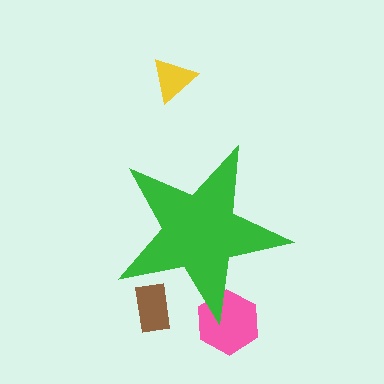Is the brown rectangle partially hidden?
Yes, the brown rectangle is partially hidden behind the green star.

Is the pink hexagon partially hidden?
Yes, the pink hexagon is partially hidden behind the green star.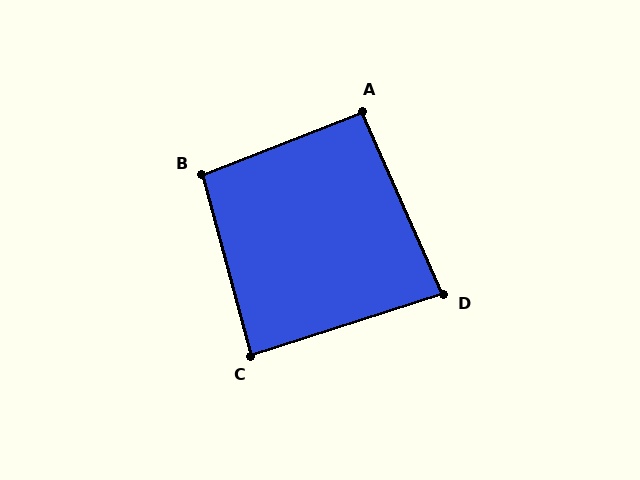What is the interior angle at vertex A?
Approximately 93 degrees (approximately right).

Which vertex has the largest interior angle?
B, at approximately 96 degrees.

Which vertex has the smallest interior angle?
D, at approximately 84 degrees.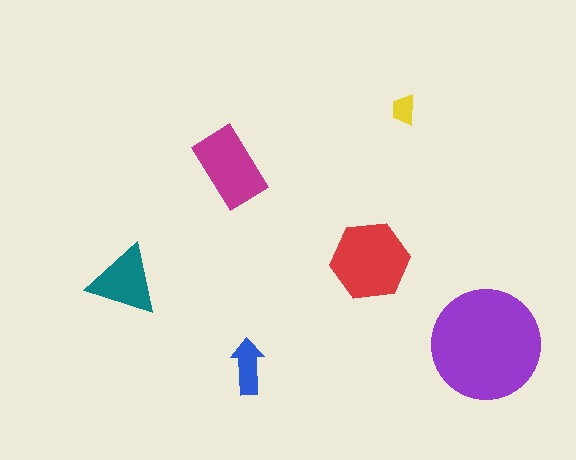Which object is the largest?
The purple circle.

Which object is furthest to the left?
The teal triangle is leftmost.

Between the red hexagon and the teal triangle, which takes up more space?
The red hexagon.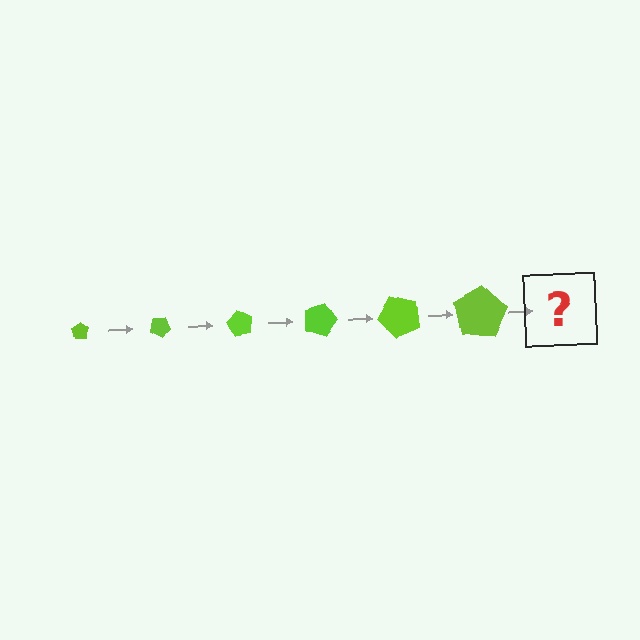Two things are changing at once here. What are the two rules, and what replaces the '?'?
The two rules are that the pentagon grows larger each step and it rotates 30 degrees each step. The '?' should be a pentagon, larger than the previous one and rotated 180 degrees from the start.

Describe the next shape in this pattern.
It should be a pentagon, larger than the previous one and rotated 180 degrees from the start.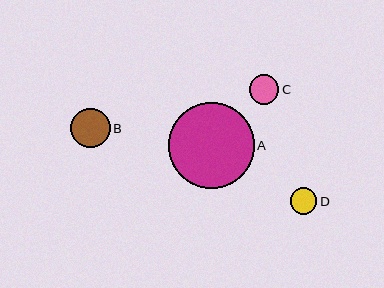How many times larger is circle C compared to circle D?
Circle C is approximately 1.1 times the size of circle D.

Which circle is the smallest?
Circle D is the smallest with a size of approximately 26 pixels.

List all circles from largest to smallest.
From largest to smallest: A, B, C, D.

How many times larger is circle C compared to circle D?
Circle C is approximately 1.1 times the size of circle D.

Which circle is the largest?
Circle A is the largest with a size of approximately 86 pixels.